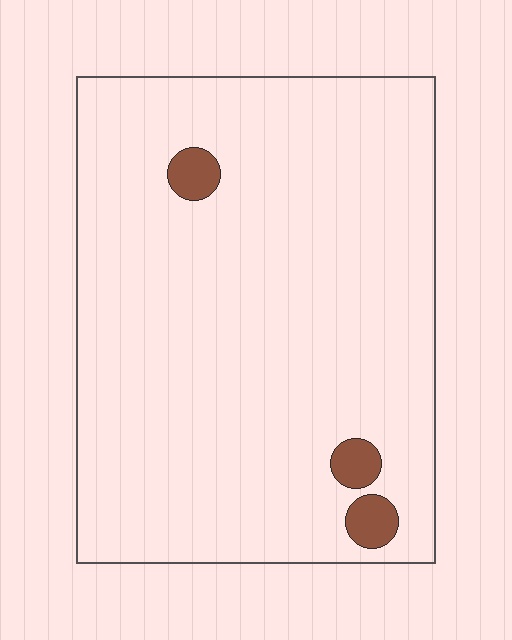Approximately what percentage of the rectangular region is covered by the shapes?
Approximately 5%.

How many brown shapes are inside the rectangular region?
3.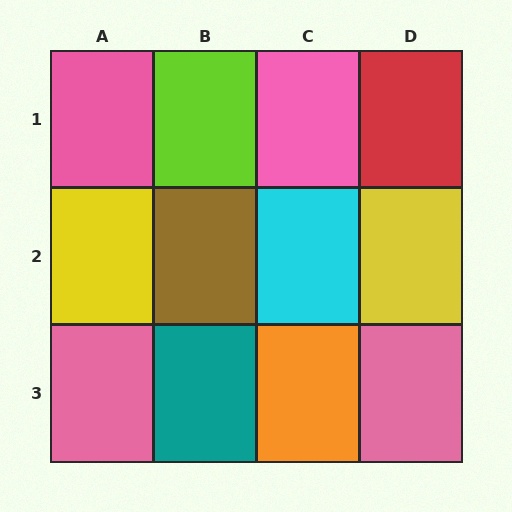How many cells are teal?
1 cell is teal.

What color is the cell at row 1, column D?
Red.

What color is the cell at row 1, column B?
Lime.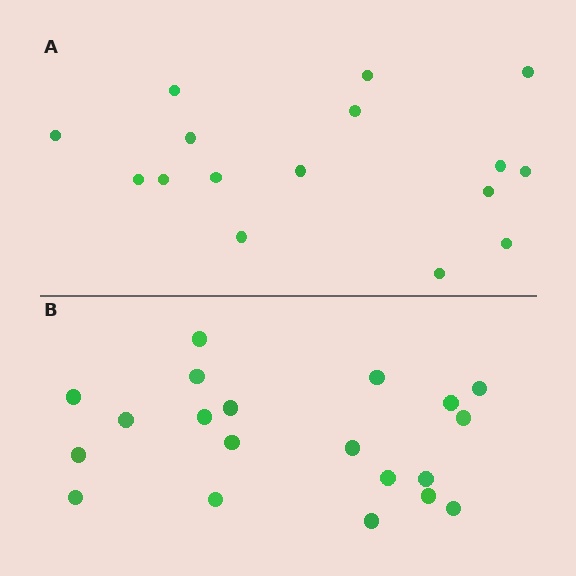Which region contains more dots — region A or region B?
Region B (the bottom region) has more dots.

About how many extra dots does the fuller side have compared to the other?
Region B has about 4 more dots than region A.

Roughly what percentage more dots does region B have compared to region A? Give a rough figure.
About 25% more.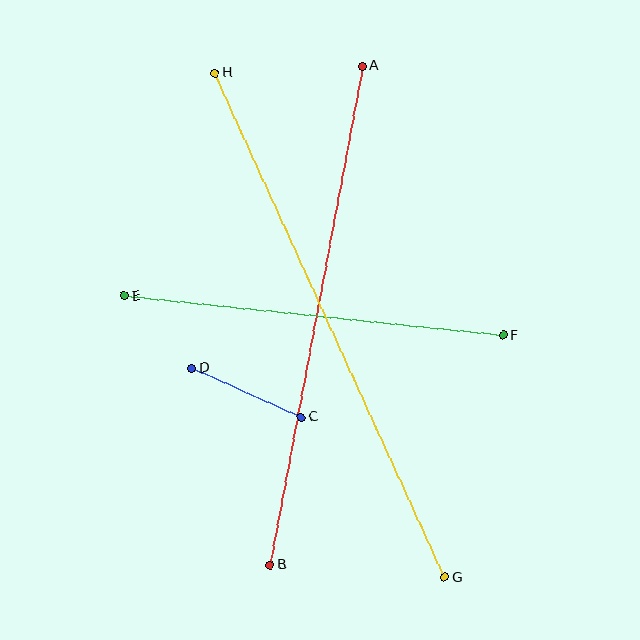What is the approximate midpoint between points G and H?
The midpoint is at approximately (330, 325) pixels.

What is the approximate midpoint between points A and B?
The midpoint is at approximately (316, 315) pixels.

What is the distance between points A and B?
The distance is approximately 507 pixels.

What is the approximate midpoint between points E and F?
The midpoint is at approximately (314, 316) pixels.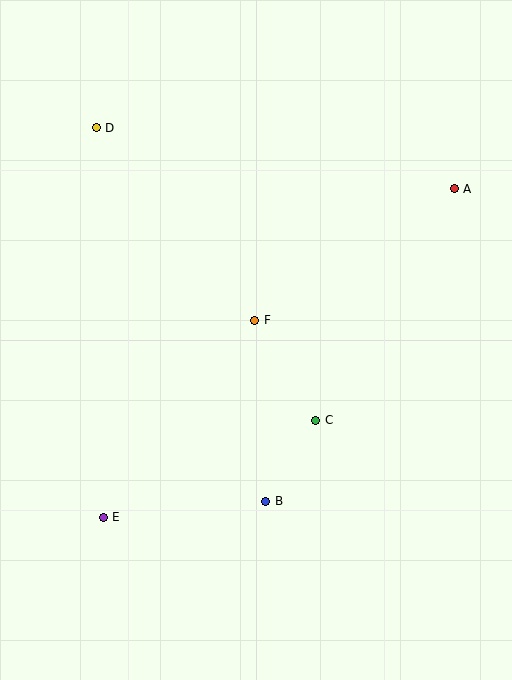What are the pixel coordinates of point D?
Point D is at (96, 128).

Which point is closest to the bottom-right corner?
Point B is closest to the bottom-right corner.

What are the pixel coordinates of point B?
Point B is at (266, 501).